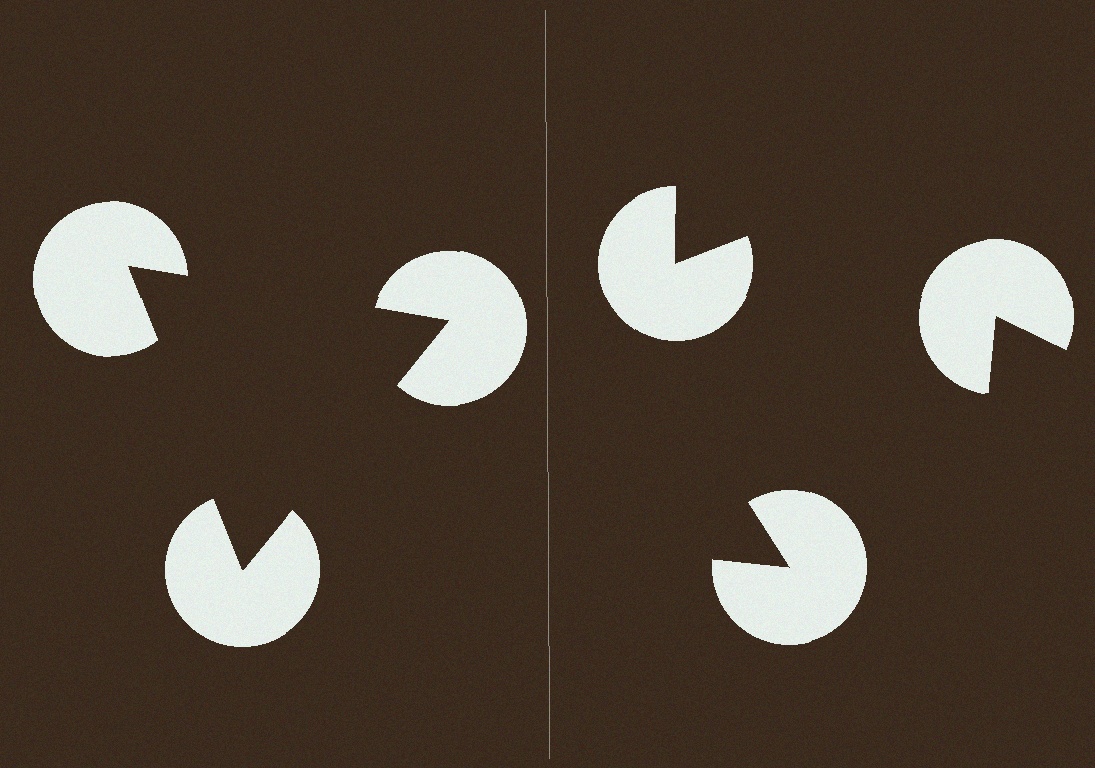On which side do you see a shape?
An illusory triangle appears on the left side. On the right side the wedge cuts are rotated, so no coherent shape forms.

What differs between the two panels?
The pac-man discs are positioned identically on both sides; only the wedge orientations differ. On the left they align to a triangle; on the right they are misaligned.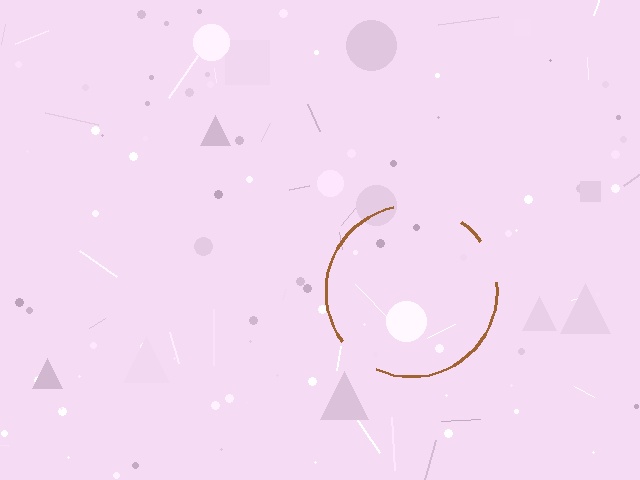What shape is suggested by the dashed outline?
The dashed outline suggests a circle.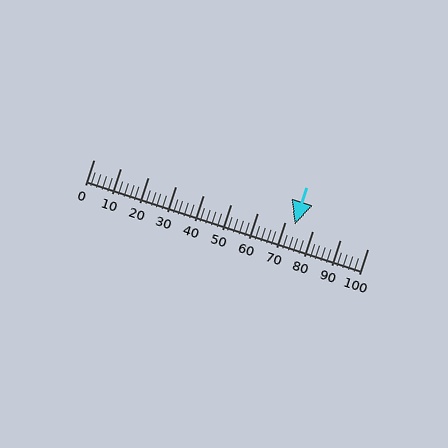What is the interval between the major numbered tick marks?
The major tick marks are spaced 10 units apart.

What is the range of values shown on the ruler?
The ruler shows values from 0 to 100.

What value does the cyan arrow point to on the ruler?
The cyan arrow points to approximately 74.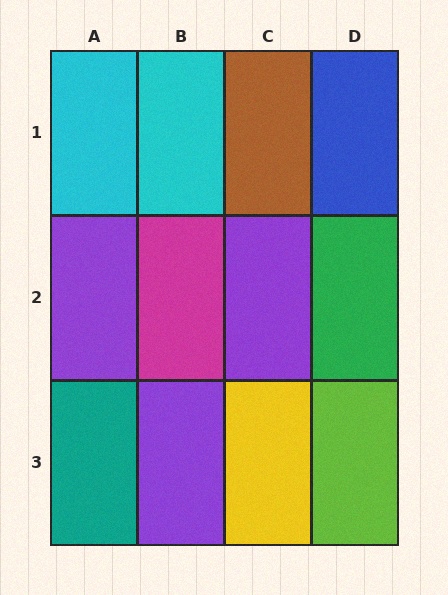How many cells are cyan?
2 cells are cyan.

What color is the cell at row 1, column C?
Brown.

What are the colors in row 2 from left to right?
Purple, magenta, purple, green.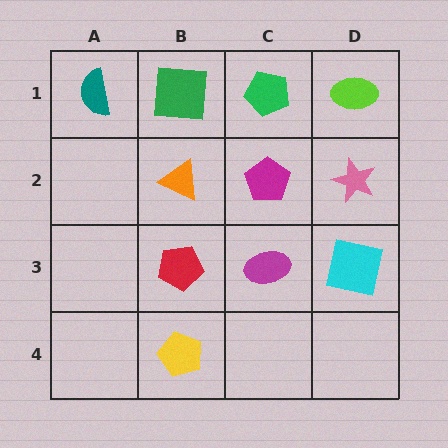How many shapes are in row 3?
3 shapes.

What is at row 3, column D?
A cyan square.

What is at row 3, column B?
A red pentagon.